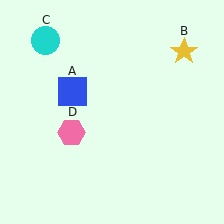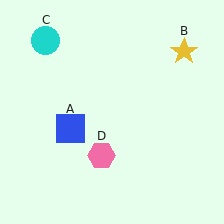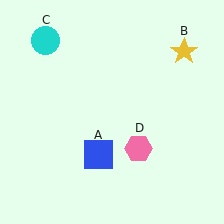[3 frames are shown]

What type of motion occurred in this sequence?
The blue square (object A), pink hexagon (object D) rotated counterclockwise around the center of the scene.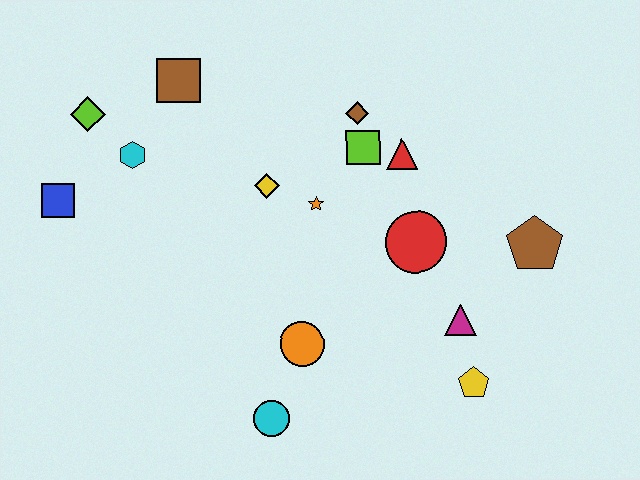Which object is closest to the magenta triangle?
The yellow pentagon is closest to the magenta triangle.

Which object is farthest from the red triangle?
The blue square is farthest from the red triangle.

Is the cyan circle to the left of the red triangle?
Yes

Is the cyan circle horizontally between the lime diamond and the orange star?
Yes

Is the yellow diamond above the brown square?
No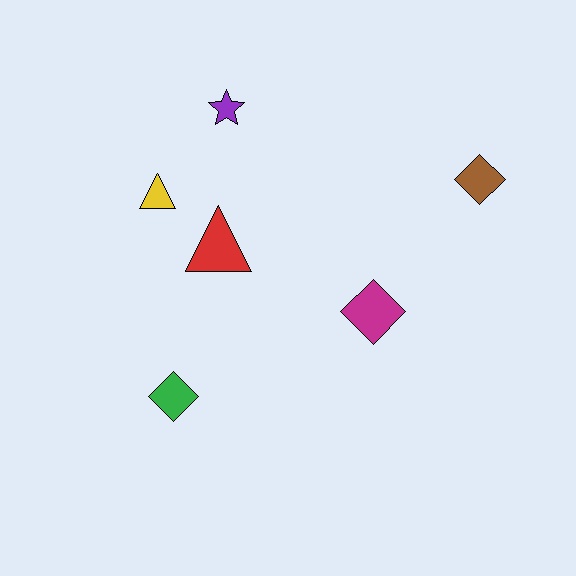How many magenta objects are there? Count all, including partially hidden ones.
There is 1 magenta object.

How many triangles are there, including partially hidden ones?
There are 2 triangles.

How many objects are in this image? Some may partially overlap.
There are 6 objects.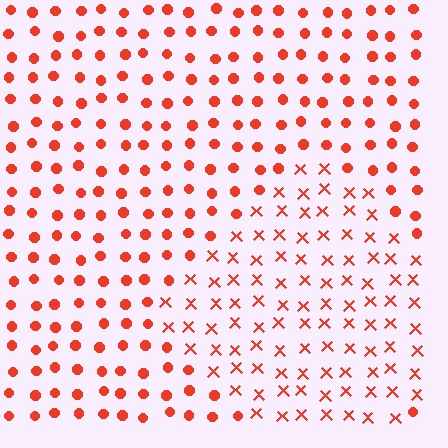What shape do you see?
I see a diamond.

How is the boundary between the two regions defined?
The boundary is defined by a change in element shape: X marks inside vs. circles outside. All elements share the same color and spacing.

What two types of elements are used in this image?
The image uses X marks inside the diamond region and circles outside it.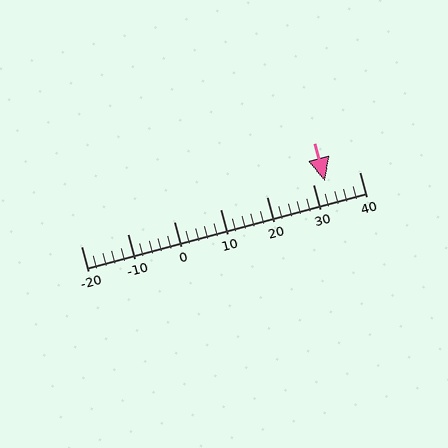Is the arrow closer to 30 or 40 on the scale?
The arrow is closer to 30.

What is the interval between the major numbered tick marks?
The major tick marks are spaced 10 units apart.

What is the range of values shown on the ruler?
The ruler shows values from -20 to 40.